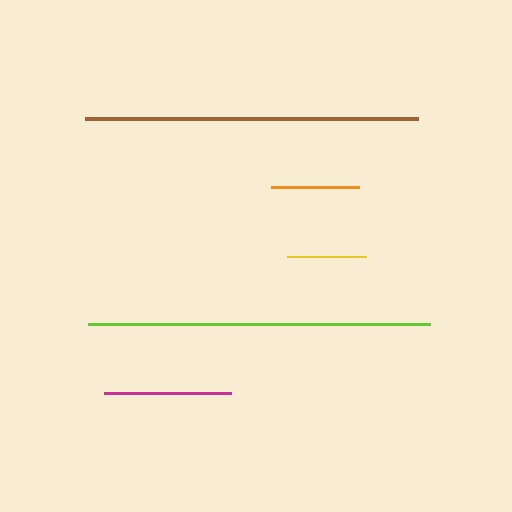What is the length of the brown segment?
The brown segment is approximately 333 pixels long.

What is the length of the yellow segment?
The yellow segment is approximately 78 pixels long.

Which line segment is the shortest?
The yellow line is the shortest at approximately 78 pixels.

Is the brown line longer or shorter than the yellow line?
The brown line is longer than the yellow line.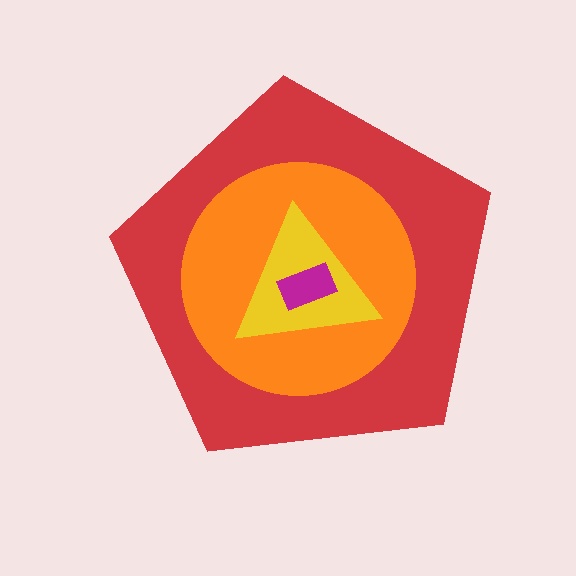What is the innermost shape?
The magenta rectangle.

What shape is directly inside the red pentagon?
The orange circle.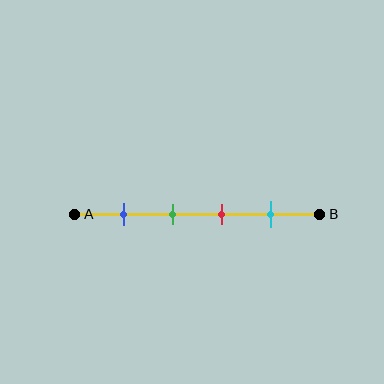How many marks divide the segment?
There are 4 marks dividing the segment.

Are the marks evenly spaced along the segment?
Yes, the marks are approximately evenly spaced.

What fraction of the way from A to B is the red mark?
The red mark is approximately 60% (0.6) of the way from A to B.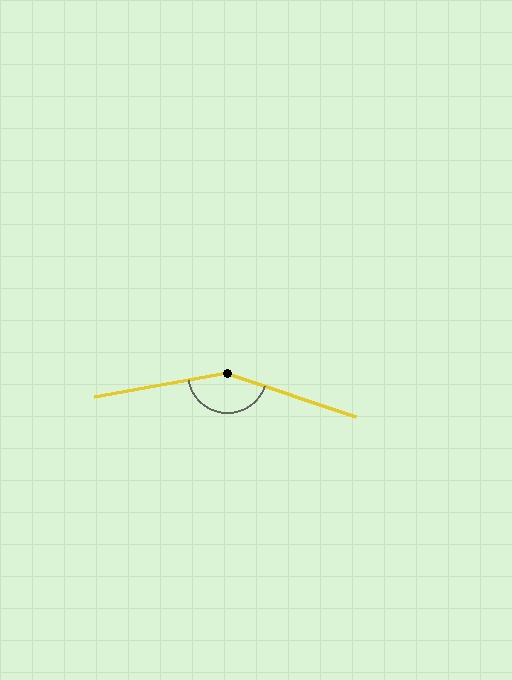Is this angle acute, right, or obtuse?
It is obtuse.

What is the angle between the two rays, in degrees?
Approximately 151 degrees.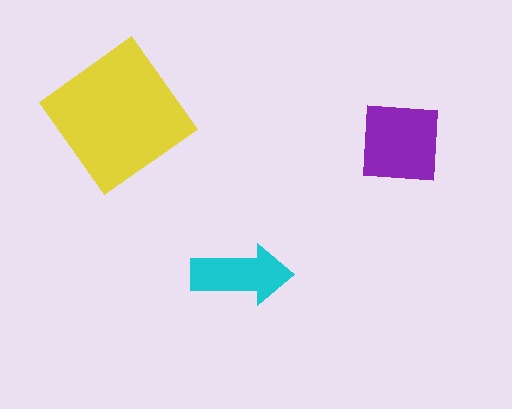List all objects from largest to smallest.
The yellow diamond, the purple square, the cyan arrow.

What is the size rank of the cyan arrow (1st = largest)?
3rd.